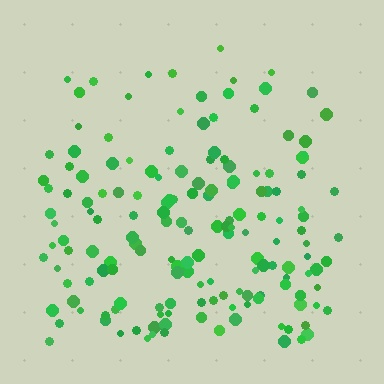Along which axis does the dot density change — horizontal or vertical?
Vertical.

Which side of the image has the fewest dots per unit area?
The top.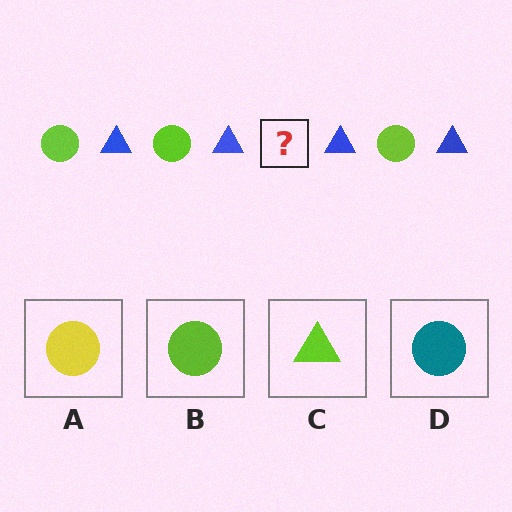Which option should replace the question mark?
Option B.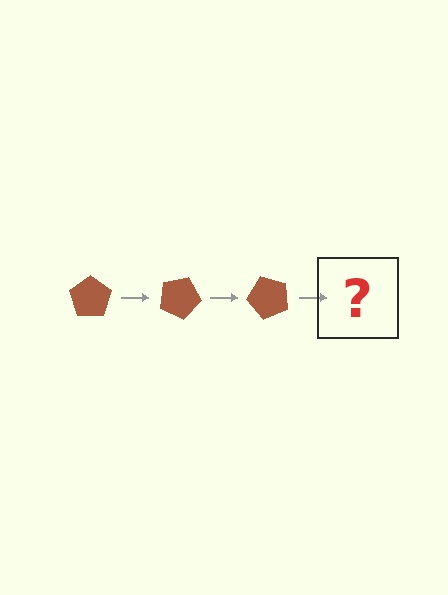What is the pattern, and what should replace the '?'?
The pattern is that the pentagon rotates 25 degrees each step. The '?' should be a brown pentagon rotated 75 degrees.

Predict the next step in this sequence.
The next step is a brown pentagon rotated 75 degrees.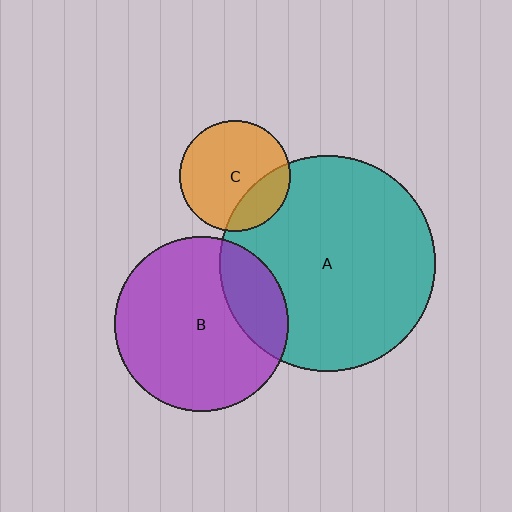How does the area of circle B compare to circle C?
Approximately 2.5 times.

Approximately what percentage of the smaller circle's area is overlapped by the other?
Approximately 20%.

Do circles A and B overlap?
Yes.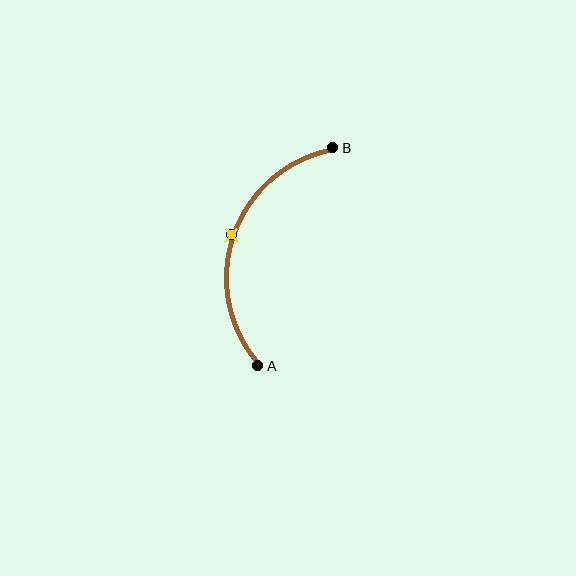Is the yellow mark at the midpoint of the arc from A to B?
Yes. The yellow mark lies on the arc at equal arc-length from both A and B — it is the arc midpoint.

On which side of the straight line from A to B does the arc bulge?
The arc bulges to the left of the straight line connecting A and B.